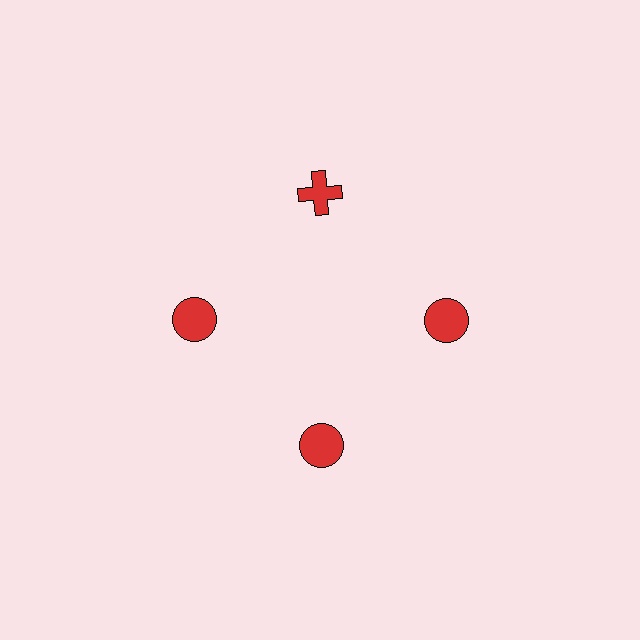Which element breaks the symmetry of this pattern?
The red cross at roughly the 12 o'clock position breaks the symmetry. All other shapes are red circles.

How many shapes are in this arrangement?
There are 4 shapes arranged in a ring pattern.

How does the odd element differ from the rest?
It has a different shape: cross instead of circle.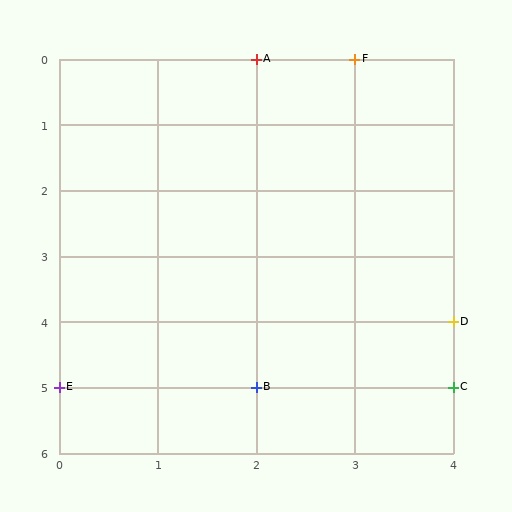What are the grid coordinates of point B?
Point B is at grid coordinates (2, 5).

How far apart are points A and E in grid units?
Points A and E are 2 columns and 5 rows apart (about 5.4 grid units diagonally).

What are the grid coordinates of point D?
Point D is at grid coordinates (4, 4).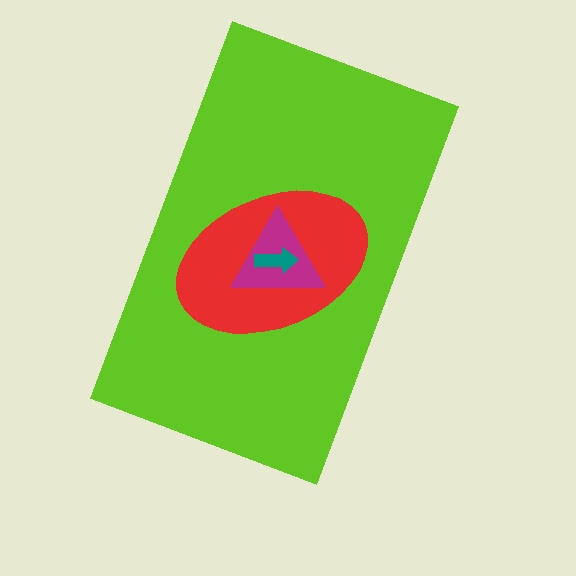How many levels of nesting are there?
4.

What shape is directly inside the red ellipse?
The magenta triangle.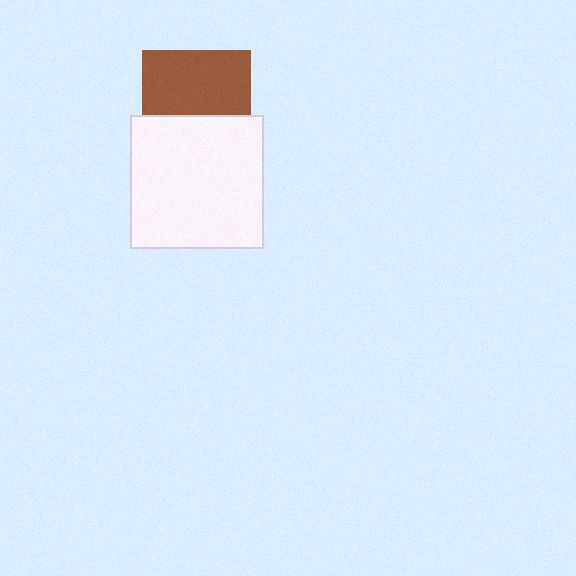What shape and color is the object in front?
The object in front is a white square.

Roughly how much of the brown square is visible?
About half of it is visible (roughly 60%).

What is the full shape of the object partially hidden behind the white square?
The partially hidden object is a brown square.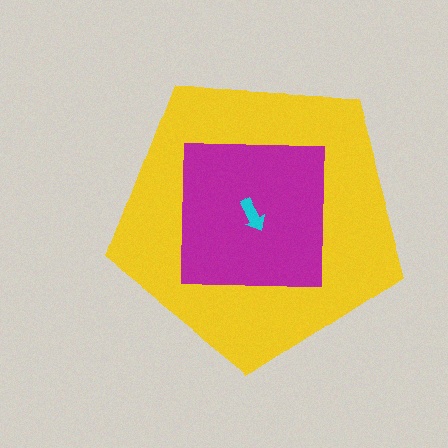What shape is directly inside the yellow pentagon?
The magenta square.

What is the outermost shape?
The yellow pentagon.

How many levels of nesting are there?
3.